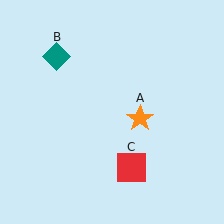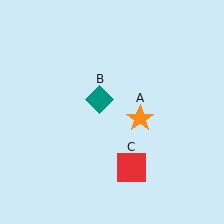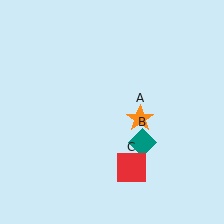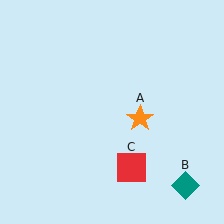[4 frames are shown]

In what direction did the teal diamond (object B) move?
The teal diamond (object B) moved down and to the right.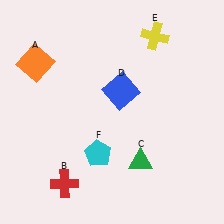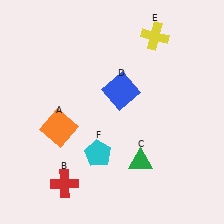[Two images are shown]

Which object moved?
The orange square (A) moved down.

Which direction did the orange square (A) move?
The orange square (A) moved down.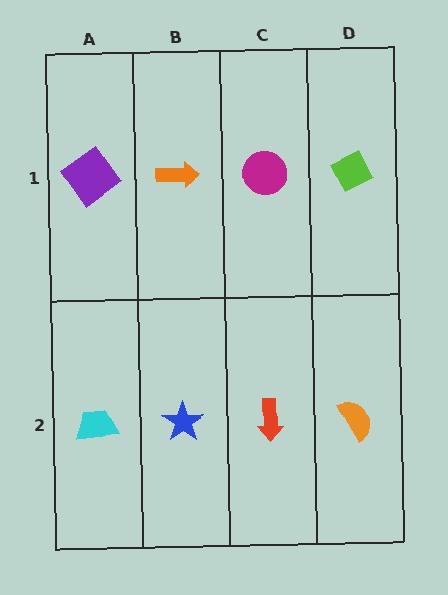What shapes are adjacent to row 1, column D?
An orange semicircle (row 2, column D), a magenta circle (row 1, column C).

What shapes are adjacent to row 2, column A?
A purple diamond (row 1, column A), a blue star (row 2, column B).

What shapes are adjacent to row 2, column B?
An orange arrow (row 1, column B), a cyan trapezoid (row 2, column A), a red arrow (row 2, column C).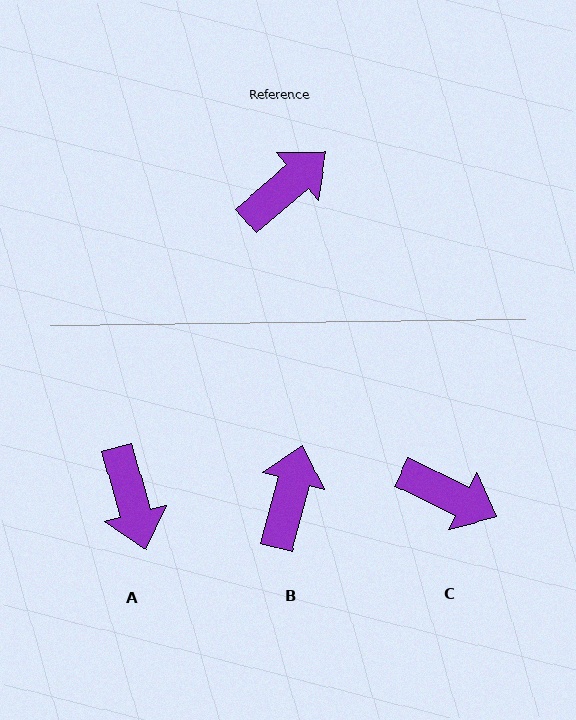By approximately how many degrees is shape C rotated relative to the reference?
Approximately 67 degrees clockwise.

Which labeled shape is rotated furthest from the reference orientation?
A, about 115 degrees away.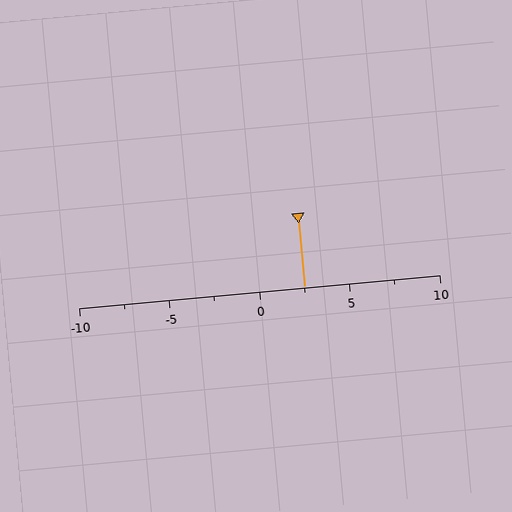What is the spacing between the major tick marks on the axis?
The major ticks are spaced 5 apart.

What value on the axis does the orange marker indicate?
The marker indicates approximately 2.5.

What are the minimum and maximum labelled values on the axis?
The axis runs from -10 to 10.